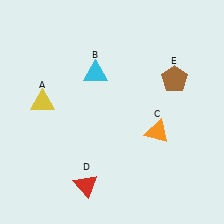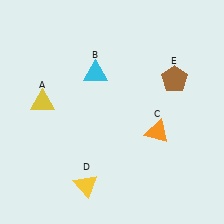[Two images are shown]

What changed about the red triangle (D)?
In Image 1, D is red. In Image 2, it changed to yellow.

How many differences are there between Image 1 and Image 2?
There is 1 difference between the two images.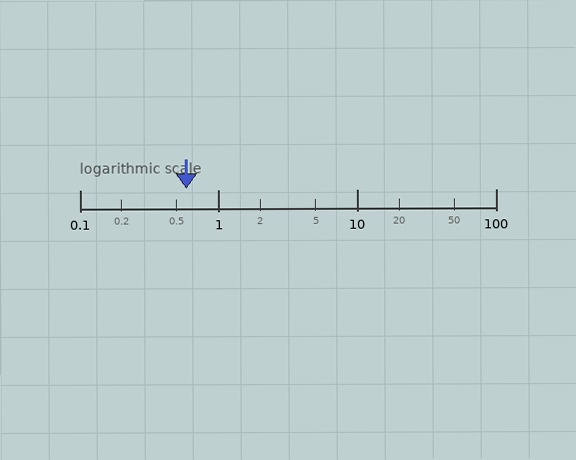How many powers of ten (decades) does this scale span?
The scale spans 3 decades, from 0.1 to 100.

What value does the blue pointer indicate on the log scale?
The pointer indicates approximately 0.59.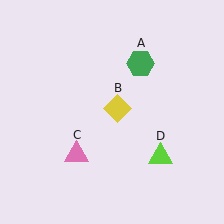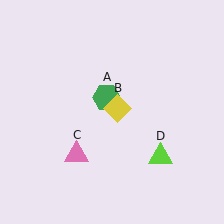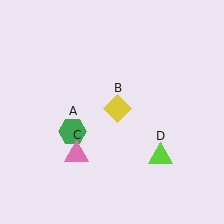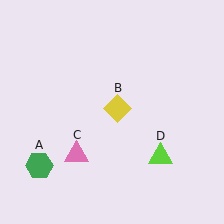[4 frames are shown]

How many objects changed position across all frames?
1 object changed position: green hexagon (object A).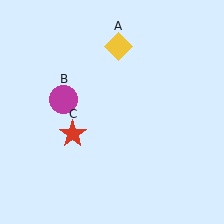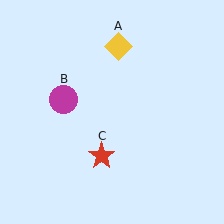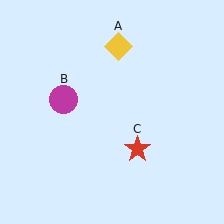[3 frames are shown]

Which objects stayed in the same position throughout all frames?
Yellow diamond (object A) and magenta circle (object B) remained stationary.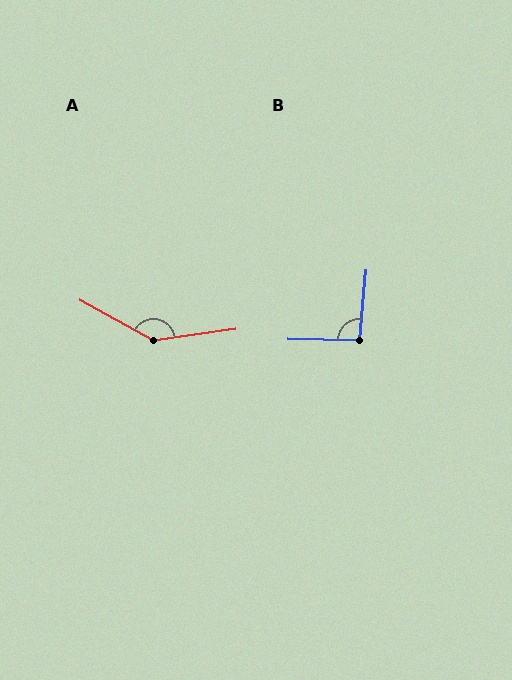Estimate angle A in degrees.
Approximately 143 degrees.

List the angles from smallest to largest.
B (94°), A (143°).